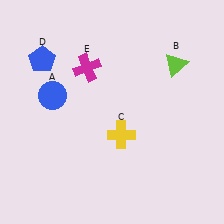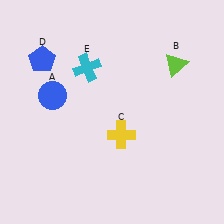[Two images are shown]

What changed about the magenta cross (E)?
In Image 1, E is magenta. In Image 2, it changed to cyan.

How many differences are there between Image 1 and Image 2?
There is 1 difference between the two images.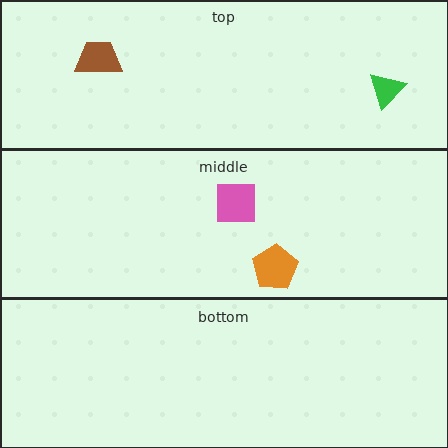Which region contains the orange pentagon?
The middle region.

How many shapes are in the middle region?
2.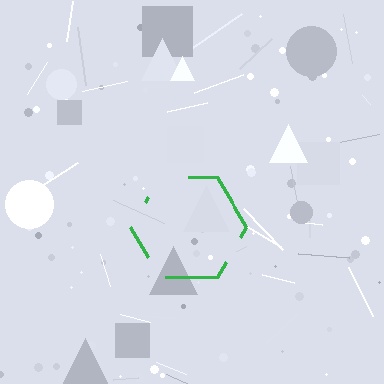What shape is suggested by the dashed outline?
The dashed outline suggests a hexagon.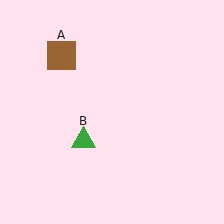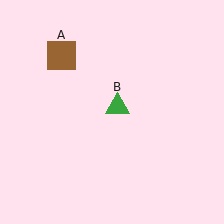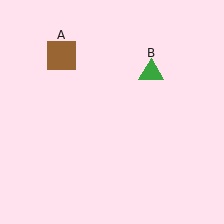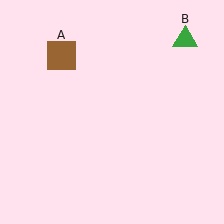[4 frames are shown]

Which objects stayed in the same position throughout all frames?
Brown square (object A) remained stationary.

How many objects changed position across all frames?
1 object changed position: green triangle (object B).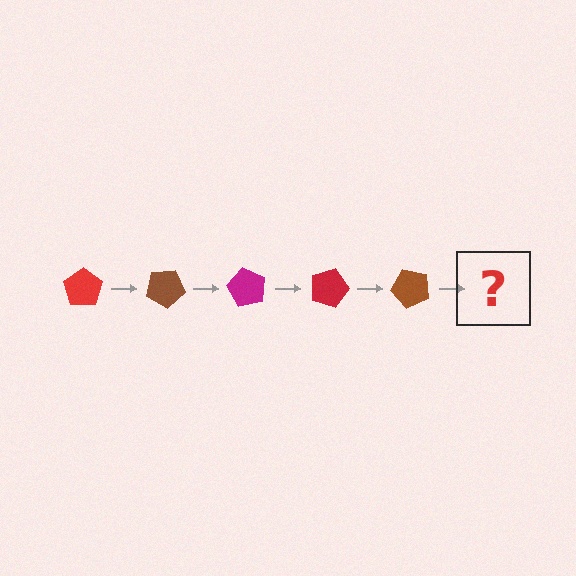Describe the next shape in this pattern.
It should be a magenta pentagon, rotated 150 degrees from the start.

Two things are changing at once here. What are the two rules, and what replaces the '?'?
The two rules are that it rotates 30 degrees each step and the color cycles through red, brown, and magenta. The '?' should be a magenta pentagon, rotated 150 degrees from the start.